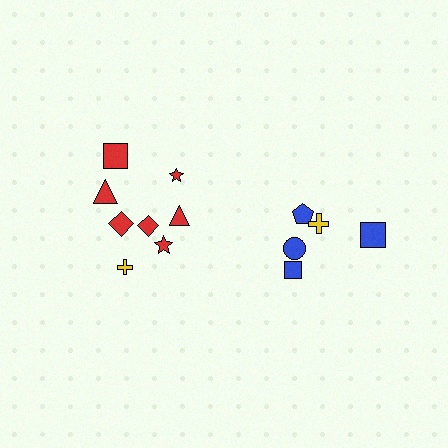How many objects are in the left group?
There are 8 objects.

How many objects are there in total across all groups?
There are 13 objects.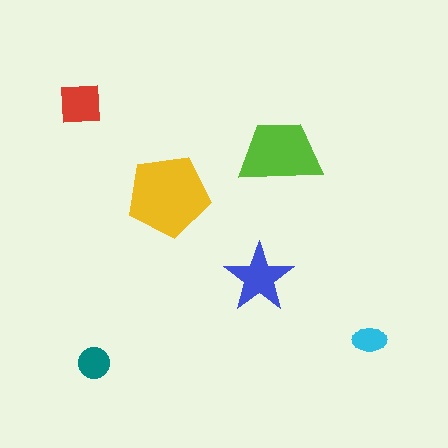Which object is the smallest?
The cyan ellipse.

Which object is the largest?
The yellow pentagon.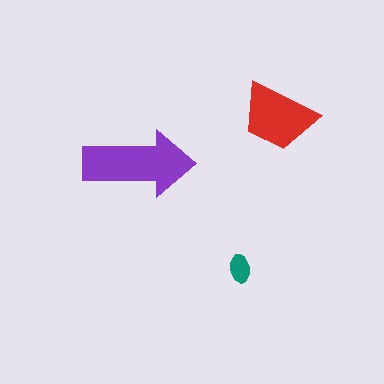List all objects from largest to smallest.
The purple arrow, the red trapezoid, the teal ellipse.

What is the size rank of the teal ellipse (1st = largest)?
3rd.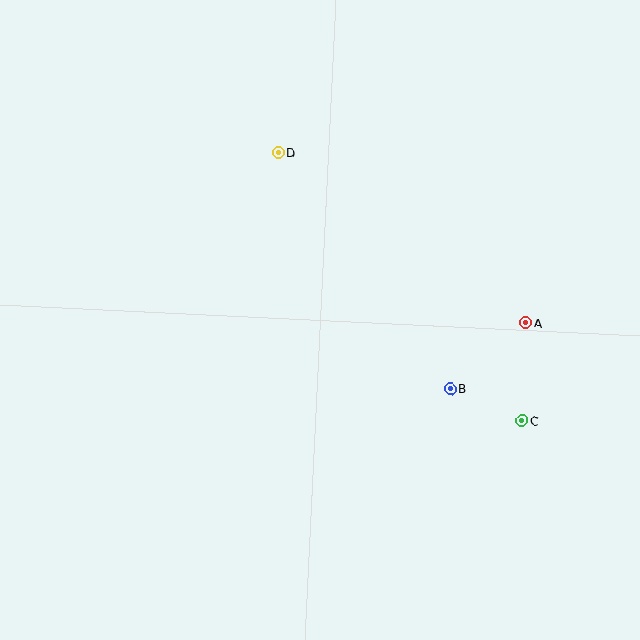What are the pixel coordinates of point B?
Point B is at (450, 389).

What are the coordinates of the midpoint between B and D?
The midpoint between B and D is at (364, 271).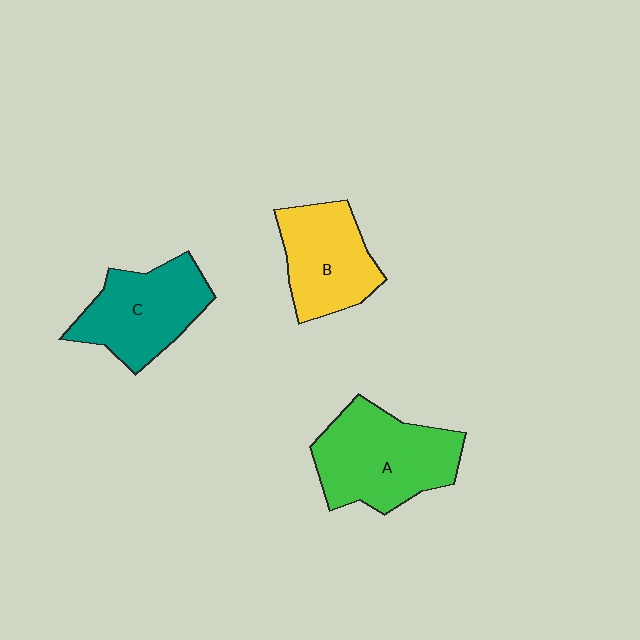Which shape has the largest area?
Shape A (green).